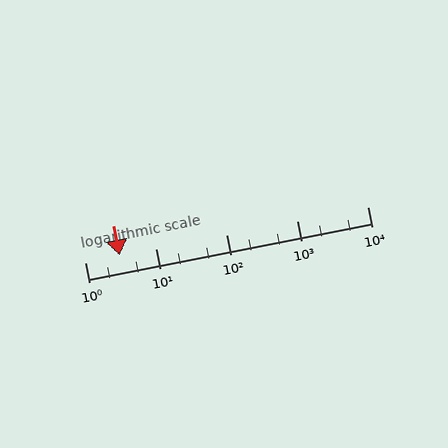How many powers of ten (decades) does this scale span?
The scale spans 4 decades, from 1 to 10000.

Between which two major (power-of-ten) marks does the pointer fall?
The pointer is between 1 and 10.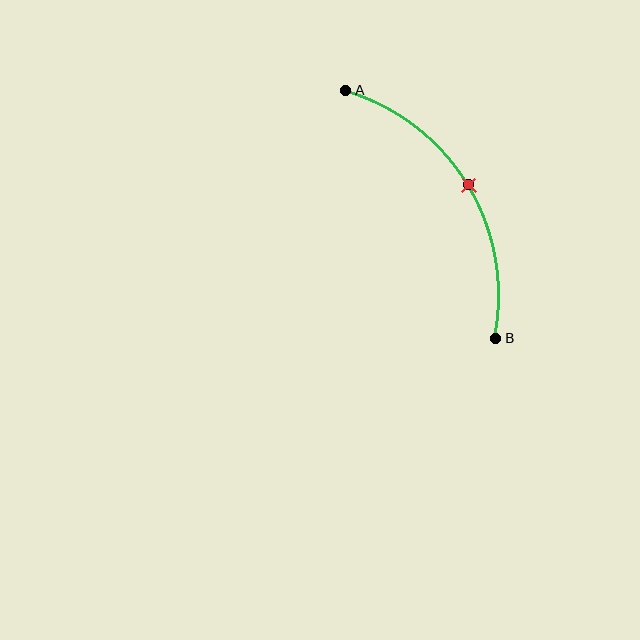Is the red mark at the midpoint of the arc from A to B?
Yes. The red mark lies on the arc at equal arc-length from both A and B — it is the arc midpoint.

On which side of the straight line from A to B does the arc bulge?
The arc bulges to the right of the straight line connecting A and B.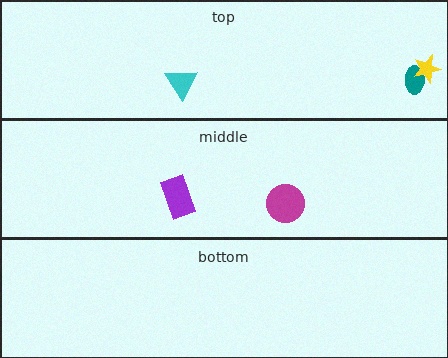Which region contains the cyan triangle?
The top region.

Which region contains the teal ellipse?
The top region.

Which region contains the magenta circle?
The middle region.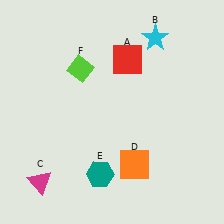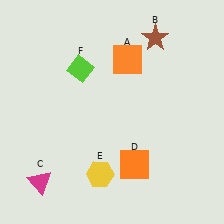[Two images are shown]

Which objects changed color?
A changed from red to orange. B changed from cyan to brown. E changed from teal to yellow.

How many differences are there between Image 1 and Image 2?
There are 3 differences between the two images.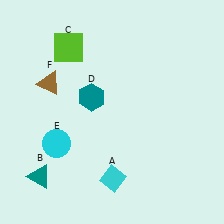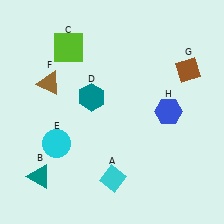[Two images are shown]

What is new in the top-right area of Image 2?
A blue hexagon (H) was added in the top-right area of Image 2.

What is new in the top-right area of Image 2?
A brown diamond (G) was added in the top-right area of Image 2.